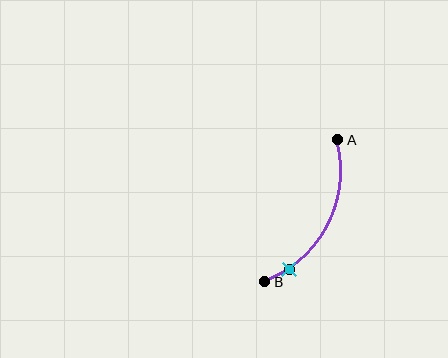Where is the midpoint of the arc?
The arc midpoint is the point on the curve farthest from the straight line joining A and B. It sits to the right of that line.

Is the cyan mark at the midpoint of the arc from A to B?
No. The cyan mark lies on the arc but is closer to endpoint B. The arc midpoint would be at the point on the curve equidistant along the arc from both A and B.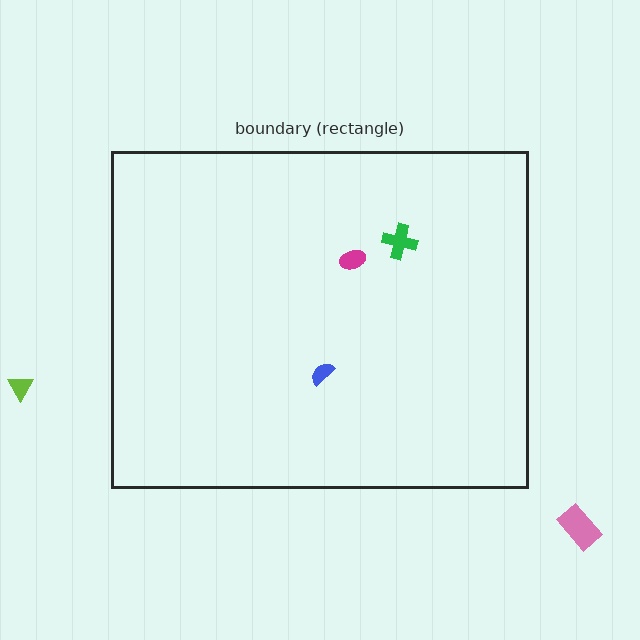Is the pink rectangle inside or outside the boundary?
Outside.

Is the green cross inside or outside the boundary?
Inside.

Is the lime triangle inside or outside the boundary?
Outside.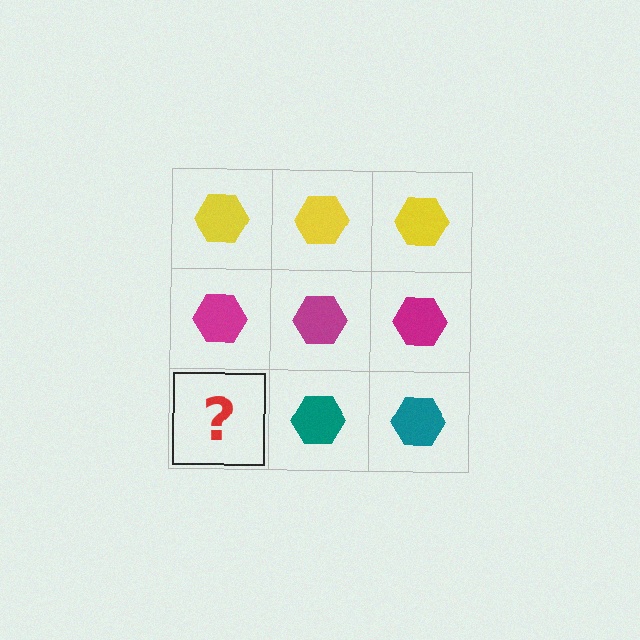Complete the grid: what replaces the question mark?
The question mark should be replaced with a teal hexagon.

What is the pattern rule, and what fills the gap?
The rule is that each row has a consistent color. The gap should be filled with a teal hexagon.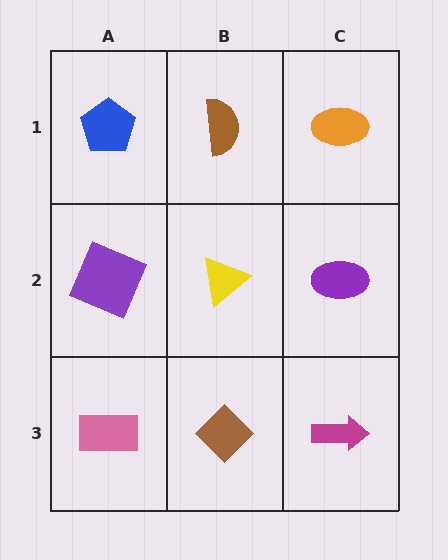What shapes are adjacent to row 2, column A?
A blue pentagon (row 1, column A), a pink rectangle (row 3, column A), a yellow triangle (row 2, column B).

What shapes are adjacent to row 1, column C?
A purple ellipse (row 2, column C), a brown semicircle (row 1, column B).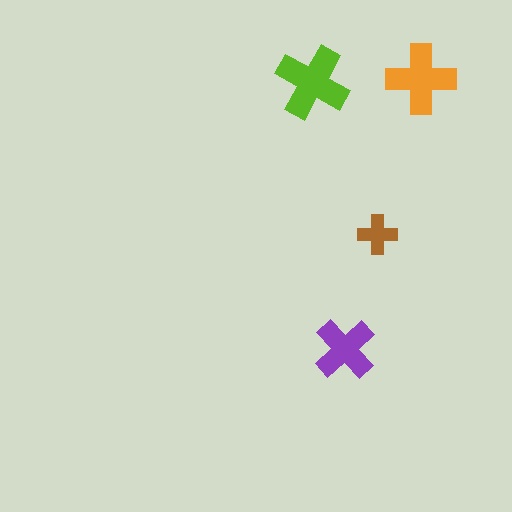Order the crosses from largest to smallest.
the lime one, the orange one, the purple one, the brown one.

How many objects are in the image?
There are 4 objects in the image.